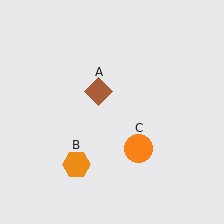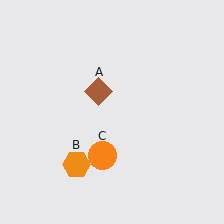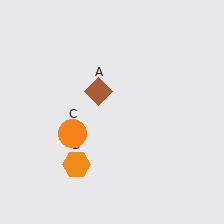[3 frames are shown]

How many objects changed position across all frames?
1 object changed position: orange circle (object C).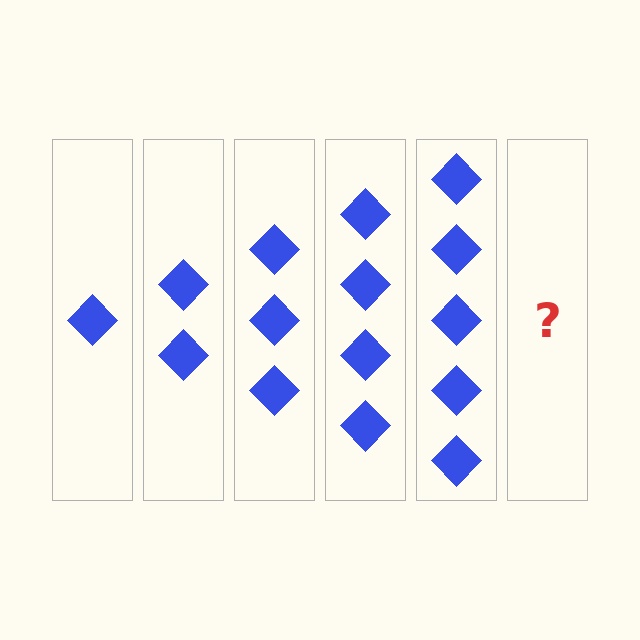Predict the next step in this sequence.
The next step is 6 diamonds.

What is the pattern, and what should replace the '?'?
The pattern is that each step adds one more diamond. The '?' should be 6 diamonds.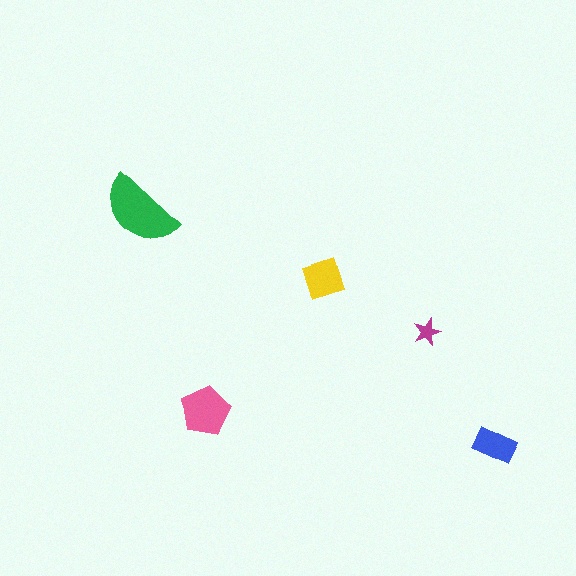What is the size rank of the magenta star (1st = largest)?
5th.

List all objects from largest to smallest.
The green semicircle, the pink pentagon, the yellow diamond, the blue rectangle, the magenta star.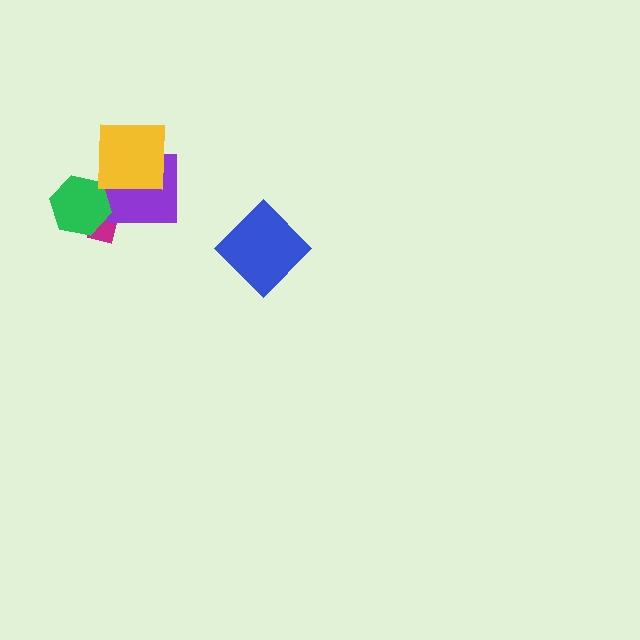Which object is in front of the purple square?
The yellow square is in front of the purple square.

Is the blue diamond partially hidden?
No, no other shape covers it.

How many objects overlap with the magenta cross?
3 objects overlap with the magenta cross.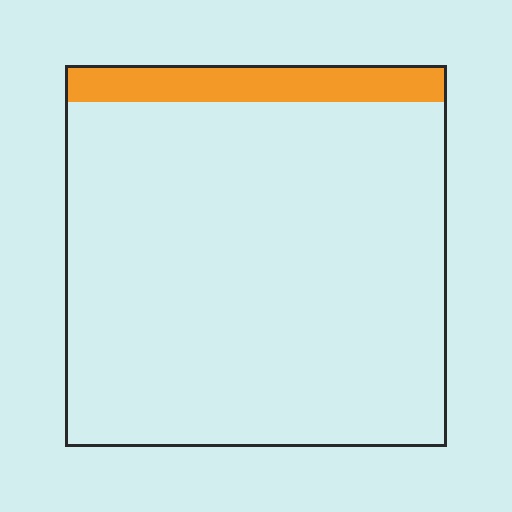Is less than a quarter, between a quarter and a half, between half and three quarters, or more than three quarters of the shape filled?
Less than a quarter.